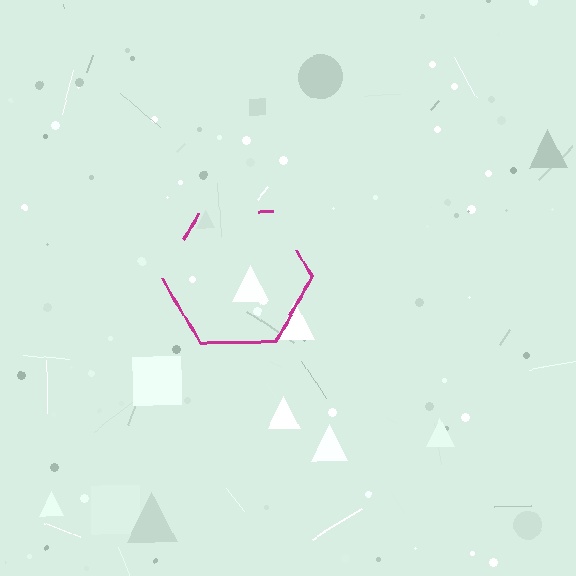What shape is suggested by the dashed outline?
The dashed outline suggests a hexagon.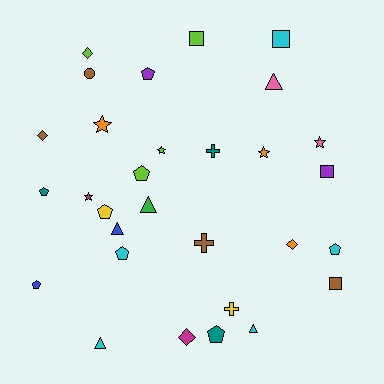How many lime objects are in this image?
There are 4 lime objects.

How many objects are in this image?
There are 30 objects.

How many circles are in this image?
There is 1 circle.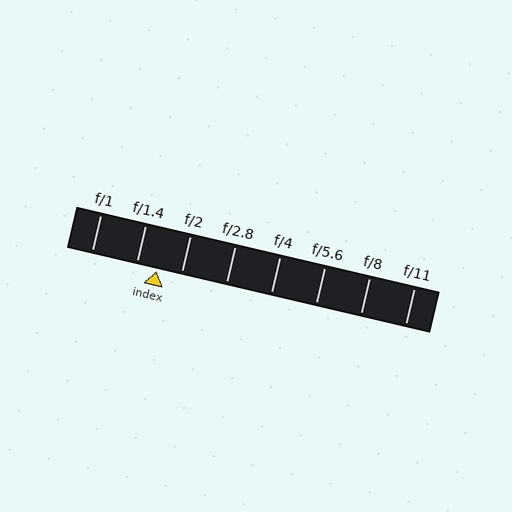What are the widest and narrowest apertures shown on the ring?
The widest aperture shown is f/1 and the narrowest is f/11.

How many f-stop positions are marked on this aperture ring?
There are 8 f-stop positions marked.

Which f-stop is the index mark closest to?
The index mark is closest to f/1.4.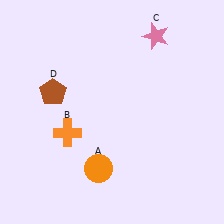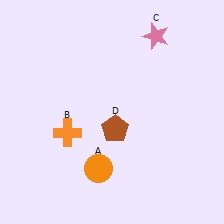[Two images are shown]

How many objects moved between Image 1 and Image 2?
1 object moved between the two images.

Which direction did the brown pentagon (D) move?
The brown pentagon (D) moved right.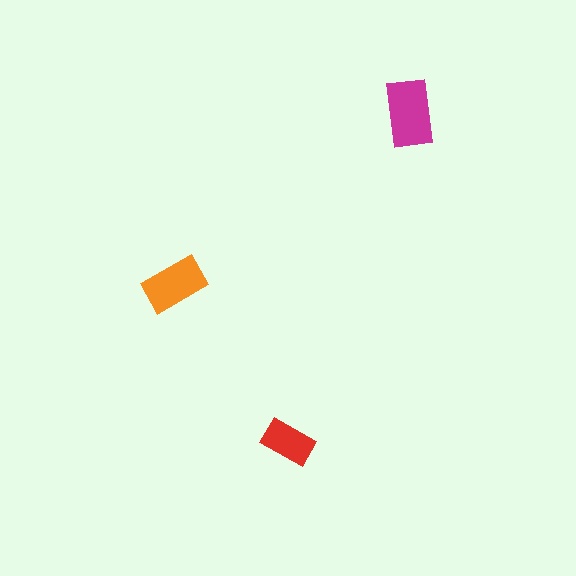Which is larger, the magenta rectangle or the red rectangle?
The magenta one.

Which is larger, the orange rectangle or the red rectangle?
The orange one.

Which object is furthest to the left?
The orange rectangle is leftmost.